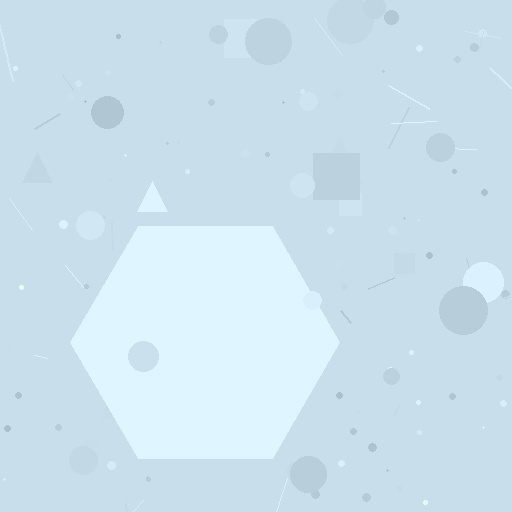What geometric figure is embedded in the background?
A hexagon is embedded in the background.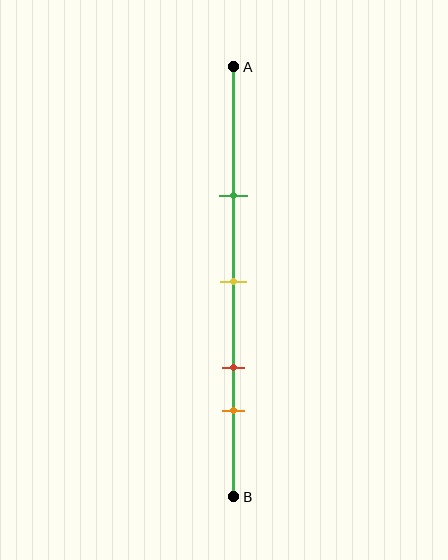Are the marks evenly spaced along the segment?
No, the marks are not evenly spaced.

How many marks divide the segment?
There are 4 marks dividing the segment.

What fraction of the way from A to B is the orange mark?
The orange mark is approximately 80% (0.8) of the way from A to B.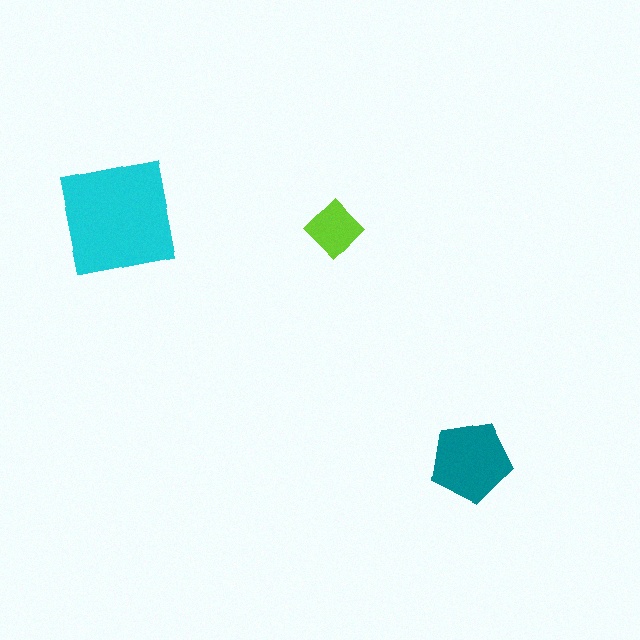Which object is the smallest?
The lime diamond.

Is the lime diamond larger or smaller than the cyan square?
Smaller.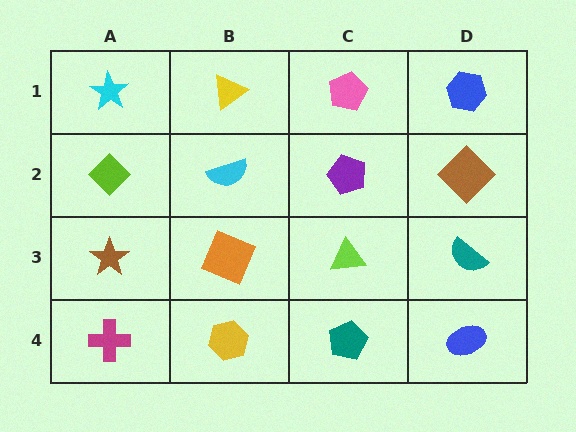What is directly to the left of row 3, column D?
A lime triangle.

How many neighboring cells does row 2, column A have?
3.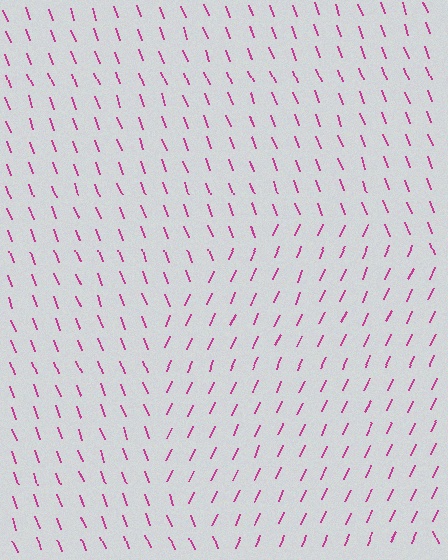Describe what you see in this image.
The image is filled with small magenta line segments. A circle region in the image has lines oriented differently from the surrounding lines, creating a visible texture boundary.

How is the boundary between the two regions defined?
The boundary is defined purely by a change in line orientation (approximately 45 degrees difference). All lines are the same color and thickness.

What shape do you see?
I see a circle.